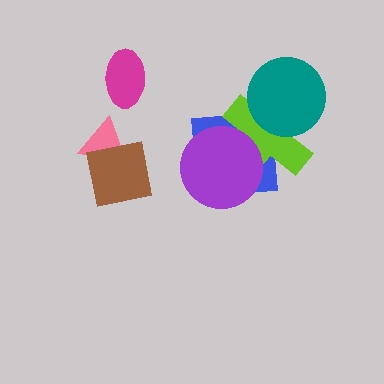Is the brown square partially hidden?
No, no other shape covers it.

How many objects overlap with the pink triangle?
1 object overlaps with the pink triangle.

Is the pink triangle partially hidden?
Yes, it is partially covered by another shape.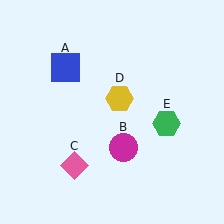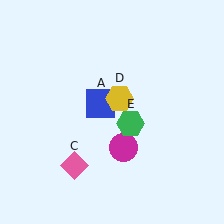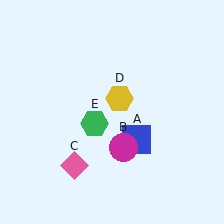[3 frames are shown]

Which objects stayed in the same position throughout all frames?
Magenta circle (object B) and pink diamond (object C) and yellow hexagon (object D) remained stationary.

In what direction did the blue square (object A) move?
The blue square (object A) moved down and to the right.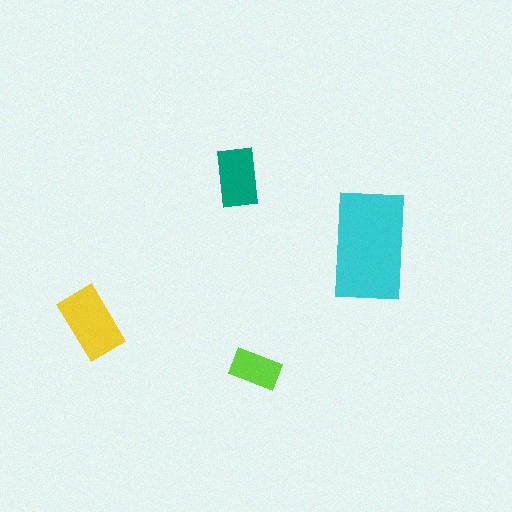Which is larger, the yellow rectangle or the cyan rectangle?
The cyan one.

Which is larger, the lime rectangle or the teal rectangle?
The teal one.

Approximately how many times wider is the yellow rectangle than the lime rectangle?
About 1.5 times wider.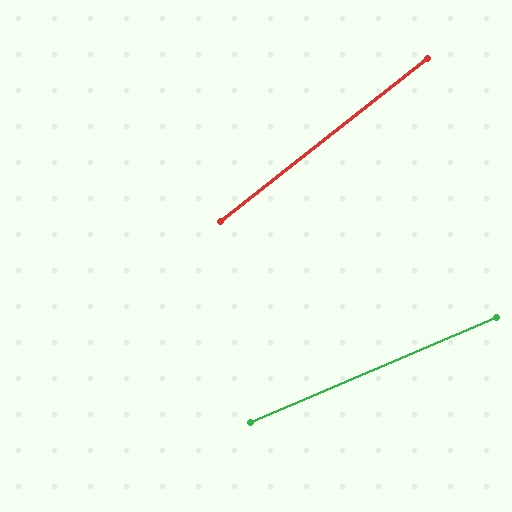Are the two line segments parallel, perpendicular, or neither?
Neither parallel nor perpendicular — they differ by about 15°.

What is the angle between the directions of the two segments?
Approximately 15 degrees.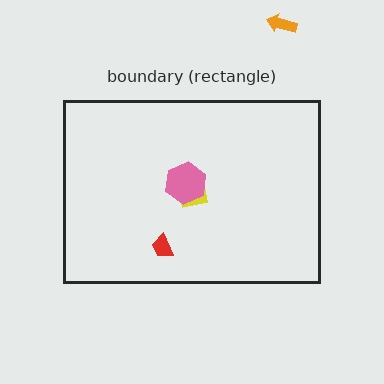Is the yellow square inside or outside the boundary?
Inside.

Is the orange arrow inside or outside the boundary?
Outside.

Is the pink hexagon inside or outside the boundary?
Inside.